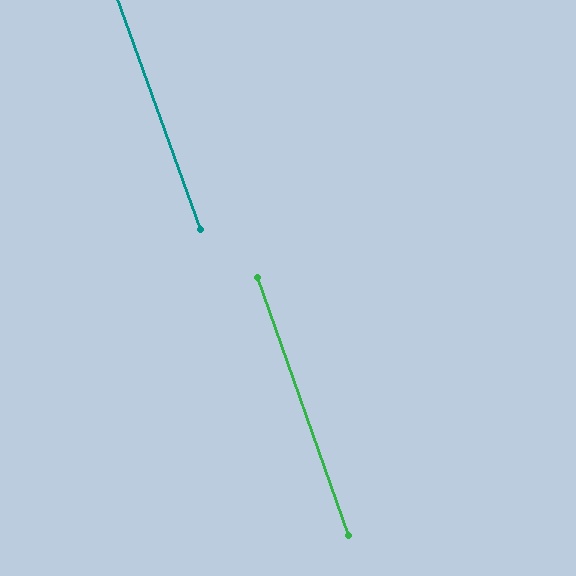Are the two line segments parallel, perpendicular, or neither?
Parallel — their directions differ by only 0.4°.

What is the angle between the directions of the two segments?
Approximately 0 degrees.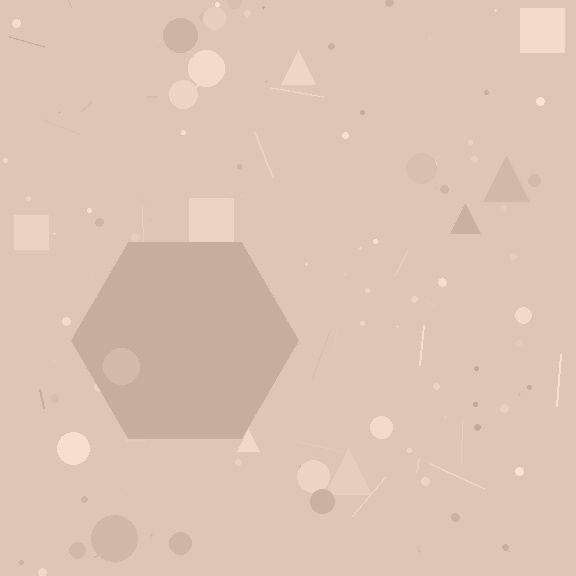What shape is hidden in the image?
A hexagon is hidden in the image.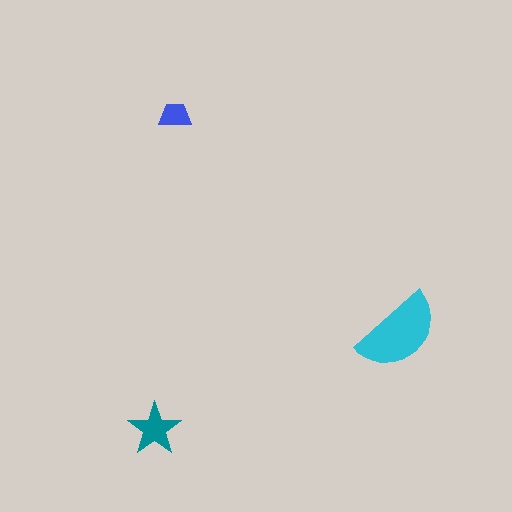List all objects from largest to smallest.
The cyan semicircle, the teal star, the blue trapezoid.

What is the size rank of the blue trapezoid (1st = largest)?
3rd.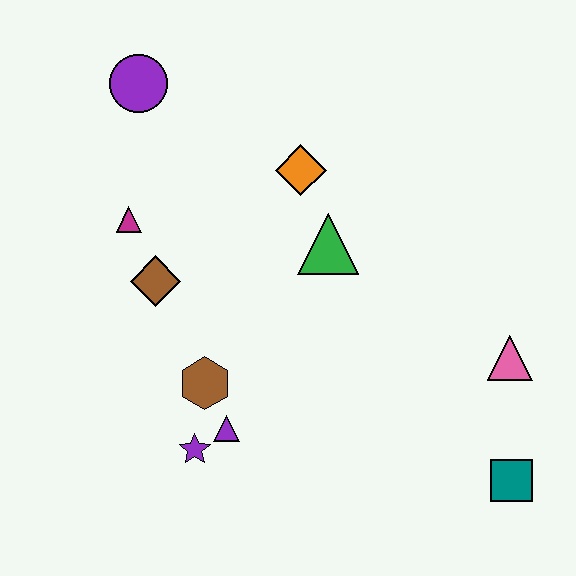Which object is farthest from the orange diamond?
The teal square is farthest from the orange diamond.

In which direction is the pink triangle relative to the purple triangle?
The pink triangle is to the right of the purple triangle.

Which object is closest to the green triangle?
The orange diamond is closest to the green triangle.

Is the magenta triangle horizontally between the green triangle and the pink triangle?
No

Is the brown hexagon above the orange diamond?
No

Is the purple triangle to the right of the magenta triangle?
Yes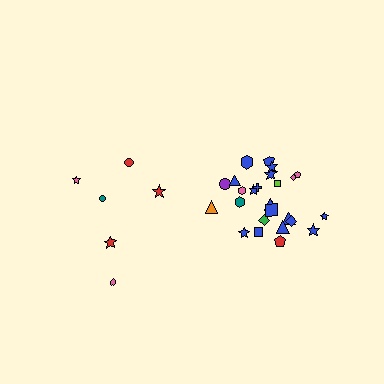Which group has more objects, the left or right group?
The right group.